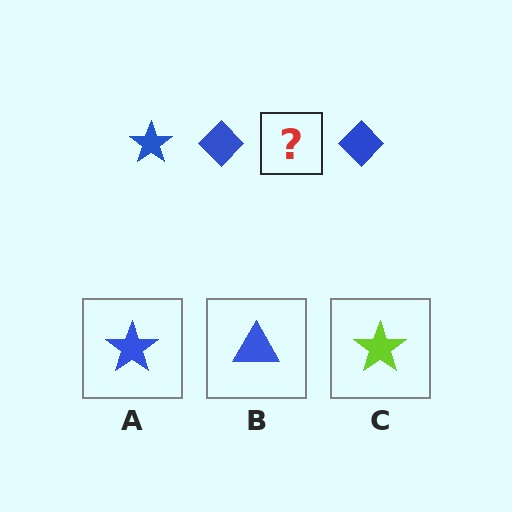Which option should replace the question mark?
Option A.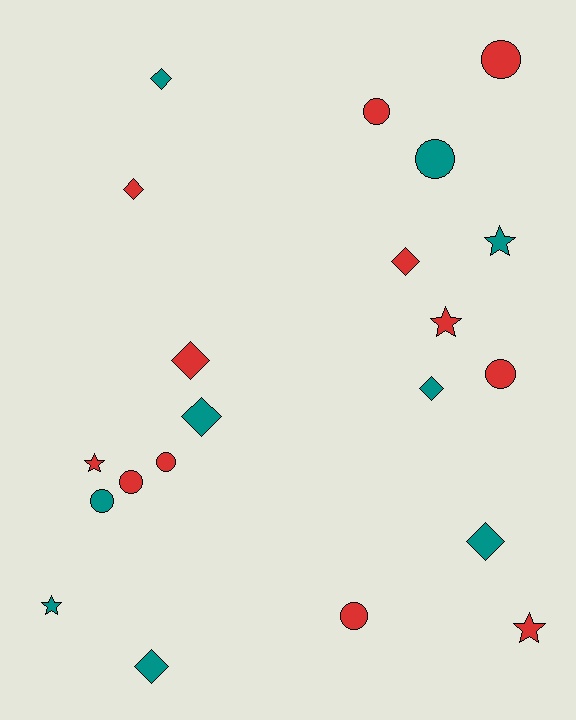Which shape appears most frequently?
Circle, with 8 objects.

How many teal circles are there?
There are 2 teal circles.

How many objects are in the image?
There are 21 objects.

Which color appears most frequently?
Red, with 12 objects.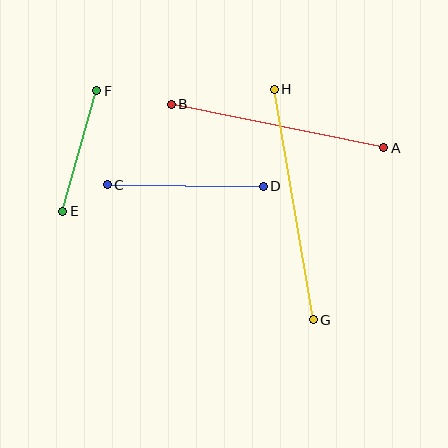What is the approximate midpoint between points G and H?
The midpoint is at approximately (294, 204) pixels.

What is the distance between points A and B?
The distance is approximately 217 pixels.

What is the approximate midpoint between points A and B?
The midpoint is at approximately (277, 126) pixels.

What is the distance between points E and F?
The distance is approximately 125 pixels.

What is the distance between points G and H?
The distance is approximately 234 pixels.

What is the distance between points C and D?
The distance is approximately 156 pixels.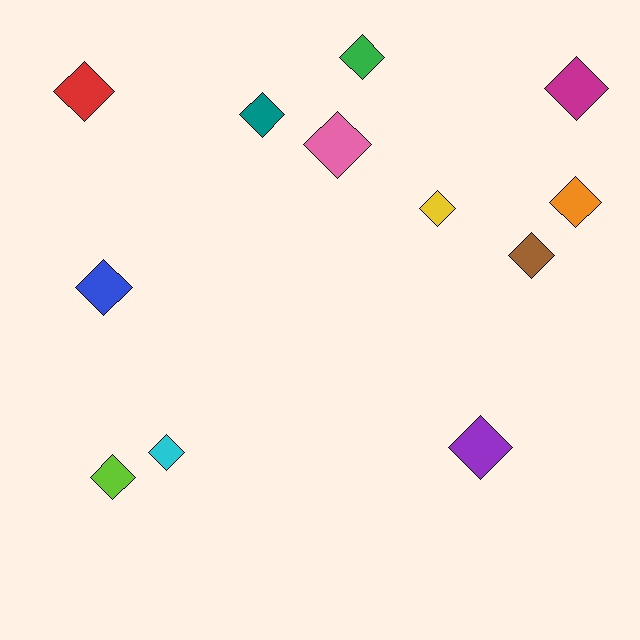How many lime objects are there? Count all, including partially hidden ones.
There is 1 lime object.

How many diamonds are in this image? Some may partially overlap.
There are 12 diamonds.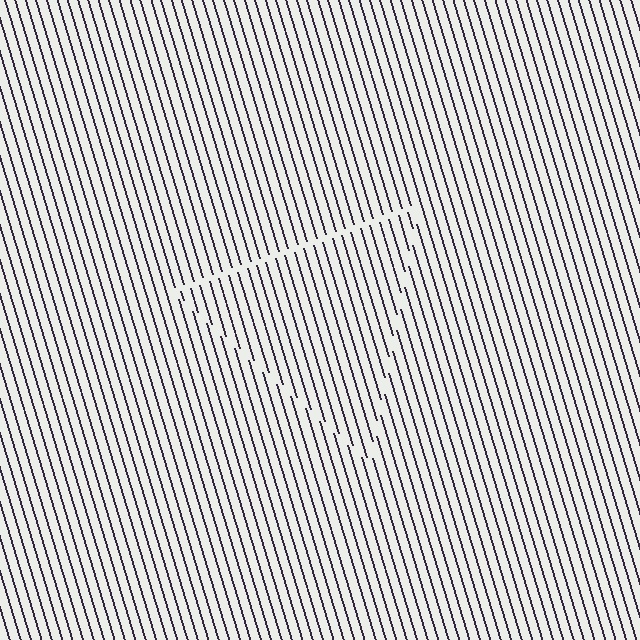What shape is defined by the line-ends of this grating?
An illusory triangle. The interior of the shape contains the same grating, shifted by half a period — the contour is defined by the phase discontinuity where line-ends from the inner and outer gratings abut.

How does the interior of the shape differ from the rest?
The interior of the shape contains the same grating, shifted by half a period — the contour is defined by the phase discontinuity where line-ends from the inner and outer gratings abut.